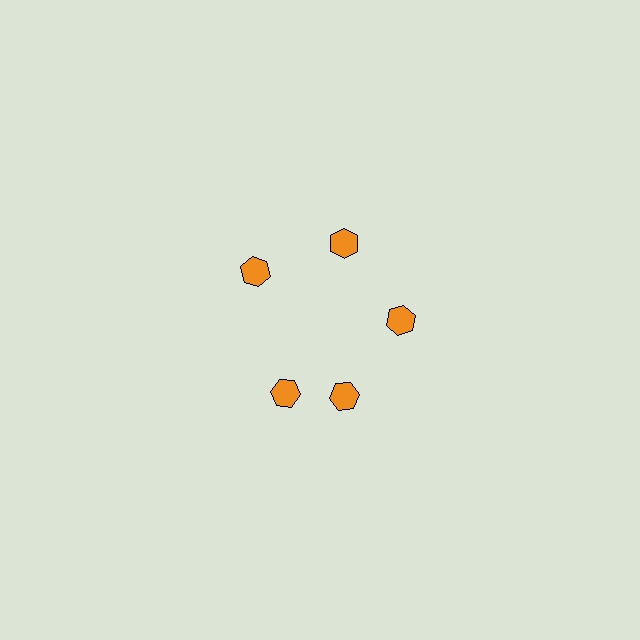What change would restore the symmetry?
The symmetry would be restored by rotating it back into even spacing with its neighbors so that all 5 hexagons sit at equal angles and equal distance from the center.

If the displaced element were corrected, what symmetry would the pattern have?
It would have 5-fold rotational symmetry — the pattern would map onto itself every 72 degrees.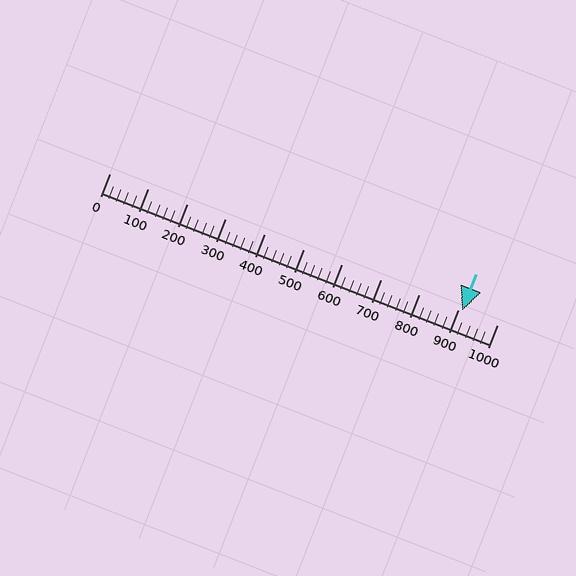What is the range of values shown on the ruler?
The ruler shows values from 0 to 1000.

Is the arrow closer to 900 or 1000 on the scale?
The arrow is closer to 900.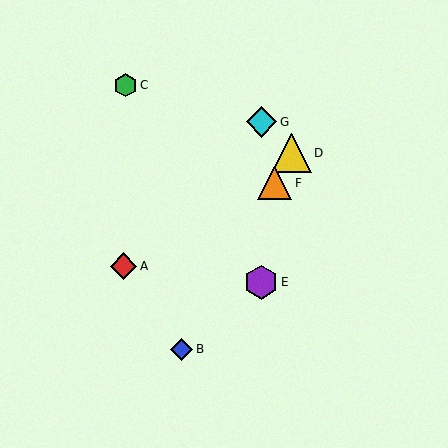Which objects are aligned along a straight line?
Objects B, D, F are aligned along a straight line.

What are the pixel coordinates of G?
Object G is at (262, 122).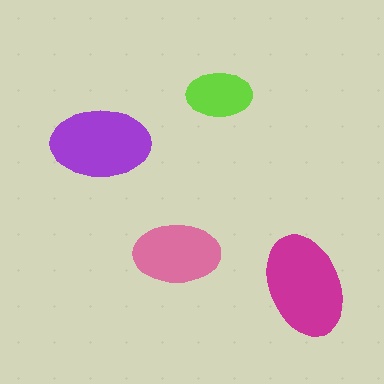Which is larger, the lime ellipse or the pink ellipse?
The pink one.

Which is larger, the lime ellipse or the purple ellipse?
The purple one.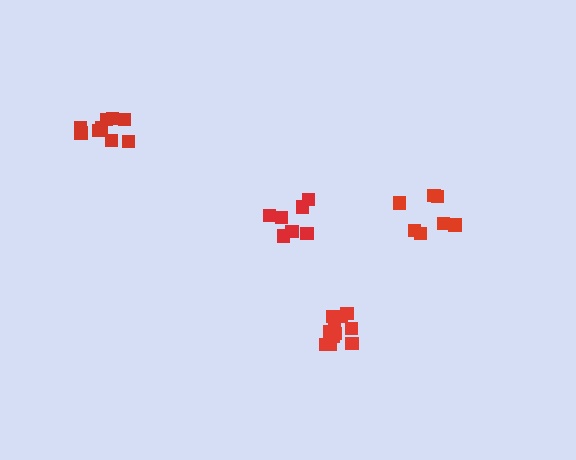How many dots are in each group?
Group 1: 7 dots, Group 2: 7 dots, Group 3: 11 dots, Group 4: 9 dots (34 total).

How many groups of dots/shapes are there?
There are 4 groups.